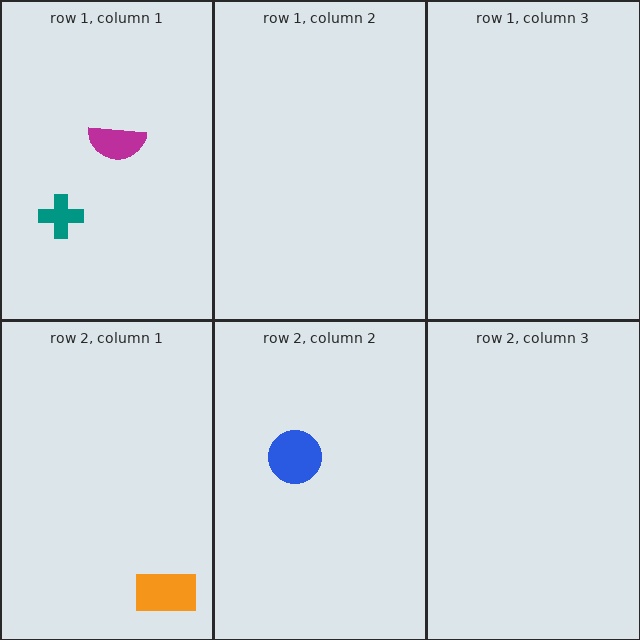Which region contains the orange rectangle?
The row 2, column 1 region.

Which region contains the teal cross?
The row 1, column 1 region.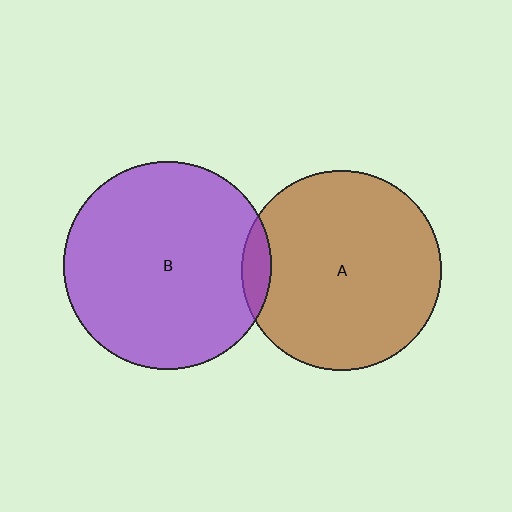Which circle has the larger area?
Circle B (purple).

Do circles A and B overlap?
Yes.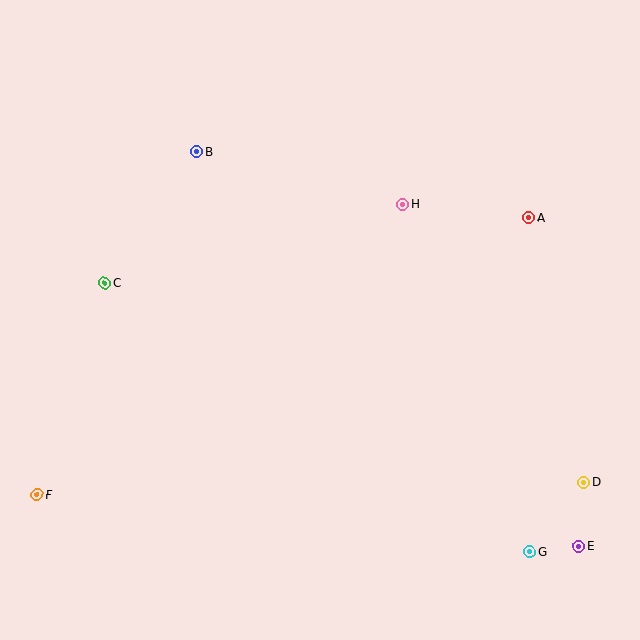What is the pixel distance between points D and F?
The distance between D and F is 547 pixels.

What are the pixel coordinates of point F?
Point F is at (37, 495).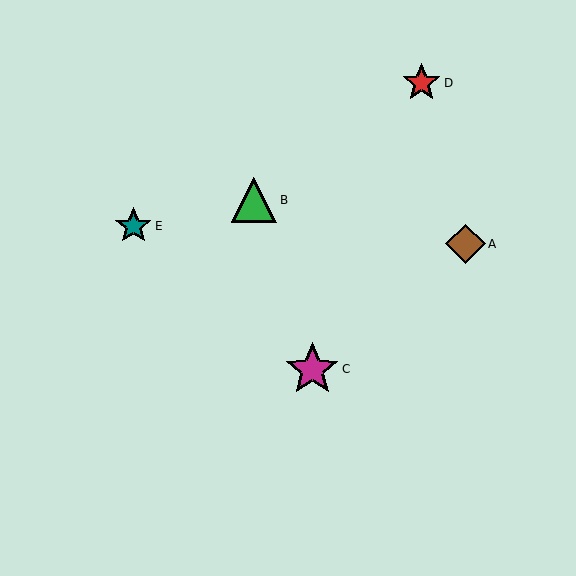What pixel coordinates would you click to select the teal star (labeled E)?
Click at (133, 226) to select the teal star E.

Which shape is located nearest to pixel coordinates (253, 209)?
The green triangle (labeled B) at (254, 200) is nearest to that location.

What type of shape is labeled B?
Shape B is a green triangle.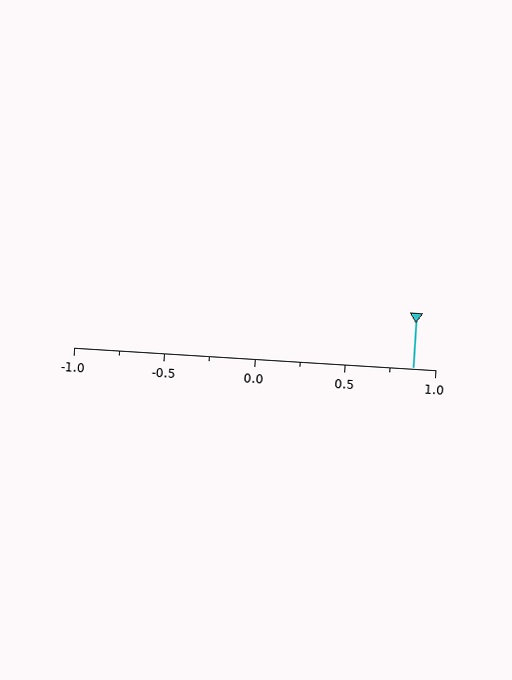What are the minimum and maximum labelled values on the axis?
The axis runs from -1.0 to 1.0.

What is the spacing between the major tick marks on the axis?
The major ticks are spaced 0.5 apart.